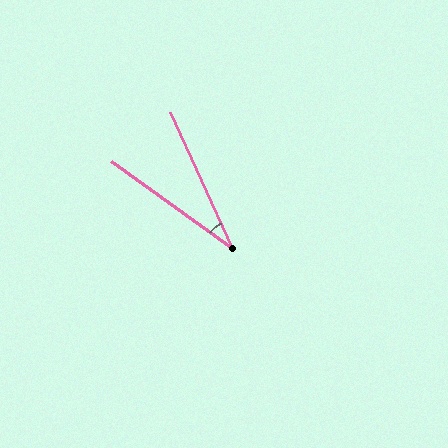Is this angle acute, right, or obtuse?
It is acute.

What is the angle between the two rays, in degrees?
Approximately 30 degrees.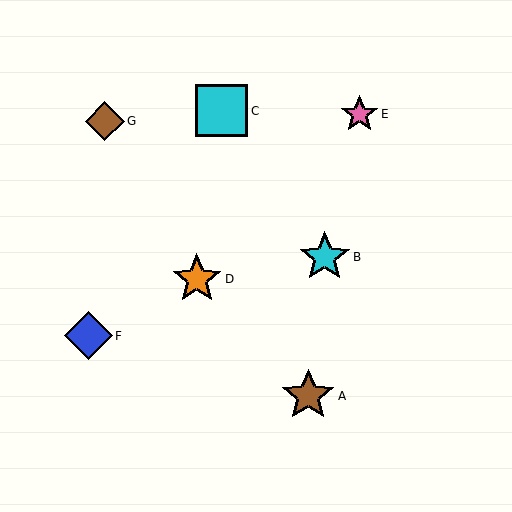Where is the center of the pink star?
The center of the pink star is at (360, 114).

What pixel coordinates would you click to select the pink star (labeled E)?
Click at (360, 114) to select the pink star E.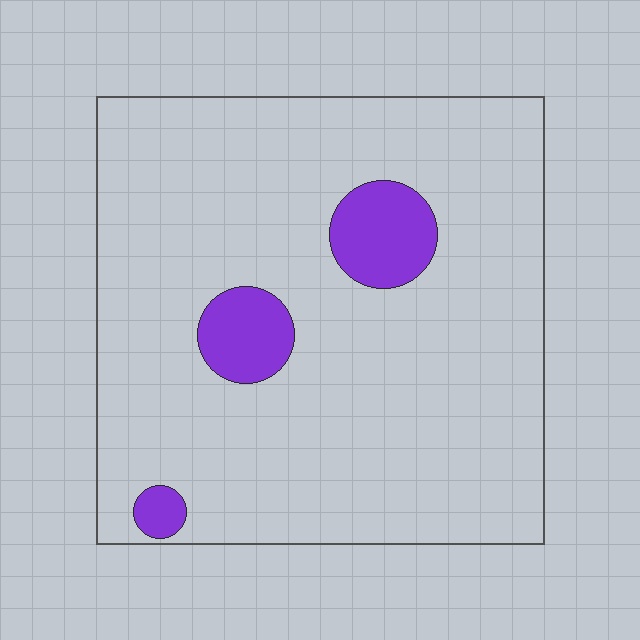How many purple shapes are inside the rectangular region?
3.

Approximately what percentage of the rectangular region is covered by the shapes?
Approximately 10%.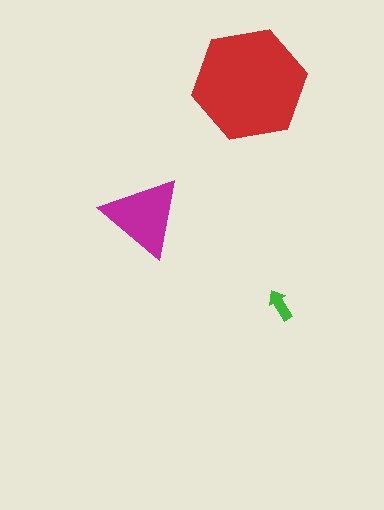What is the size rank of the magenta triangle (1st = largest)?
2nd.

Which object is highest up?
The red hexagon is topmost.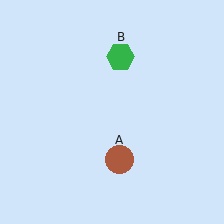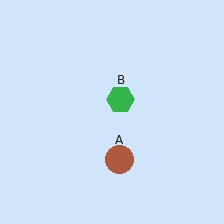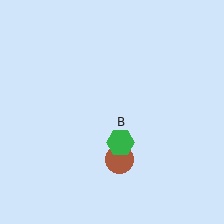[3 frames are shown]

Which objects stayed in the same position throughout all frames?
Brown circle (object A) remained stationary.